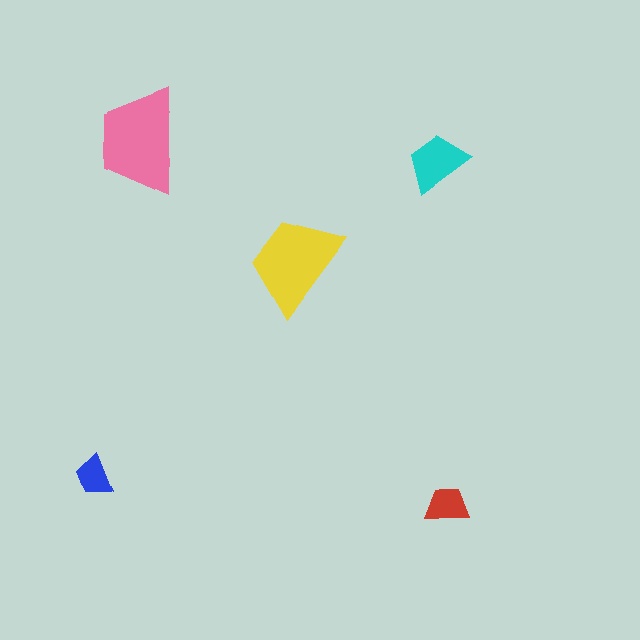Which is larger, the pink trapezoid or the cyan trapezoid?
The pink one.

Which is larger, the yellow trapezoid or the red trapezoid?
The yellow one.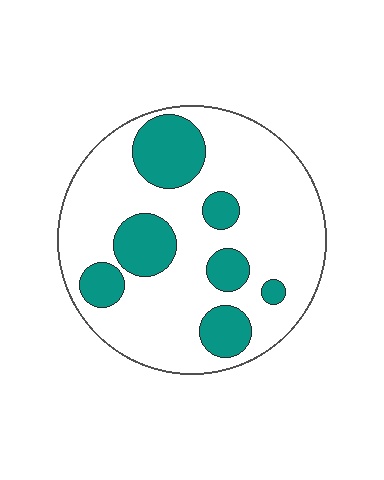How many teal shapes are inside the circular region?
7.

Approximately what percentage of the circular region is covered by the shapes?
Approximately 25%.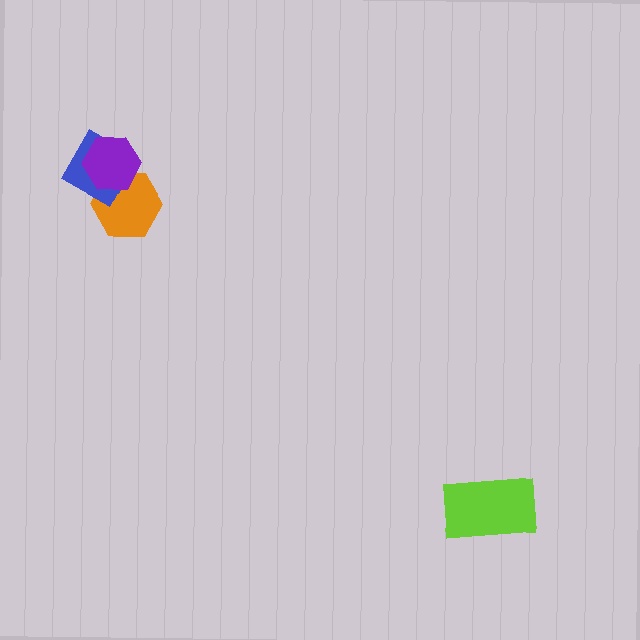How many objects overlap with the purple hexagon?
2 objects overlap with the purple hexagon.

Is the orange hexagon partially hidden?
Yes, it is partially covered by another shape.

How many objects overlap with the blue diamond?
2 objects overlap with the blue diamond.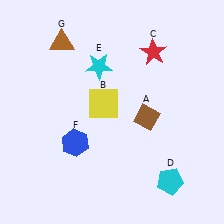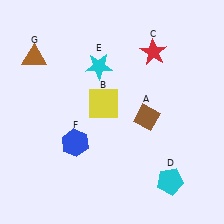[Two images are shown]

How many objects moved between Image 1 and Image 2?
1 object moved between the two images.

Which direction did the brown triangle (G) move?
The brown triangle (G) moved left.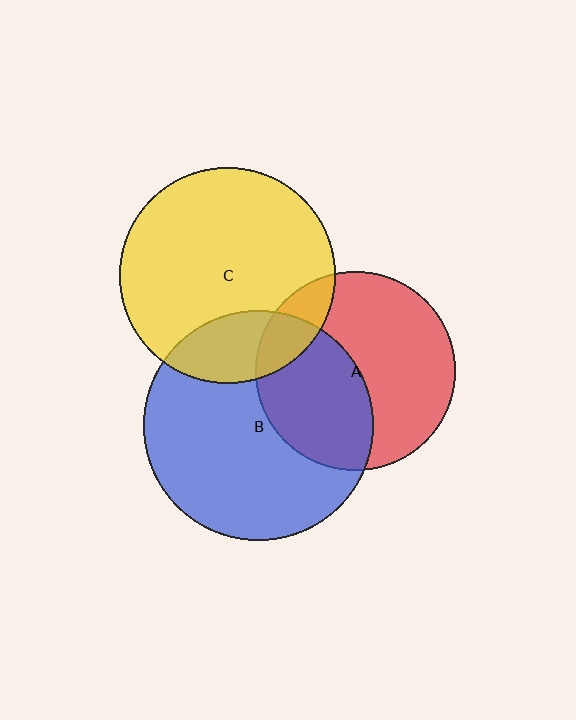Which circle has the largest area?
Circle B (blue).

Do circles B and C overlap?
Yes.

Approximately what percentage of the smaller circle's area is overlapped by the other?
Approximately 20%.